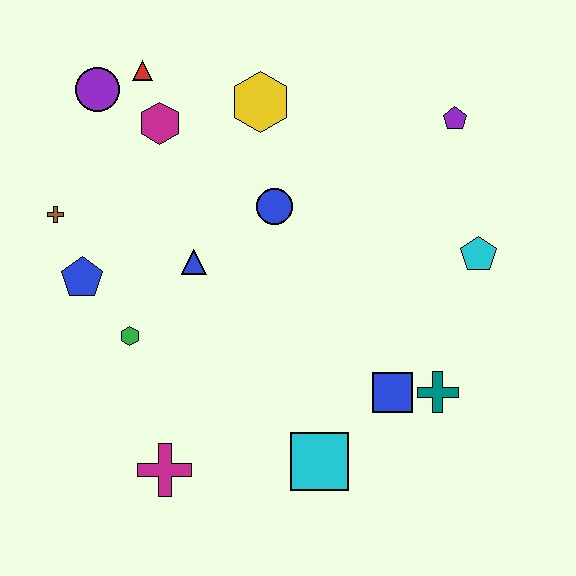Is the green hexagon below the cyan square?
No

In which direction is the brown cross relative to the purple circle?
The brown cross is below the purple circle.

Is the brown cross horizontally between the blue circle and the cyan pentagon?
No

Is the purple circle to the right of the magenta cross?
No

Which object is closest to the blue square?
The teal cross is closest to the blue square.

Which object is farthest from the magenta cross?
The purple pentagon is farthest from the magenta cross.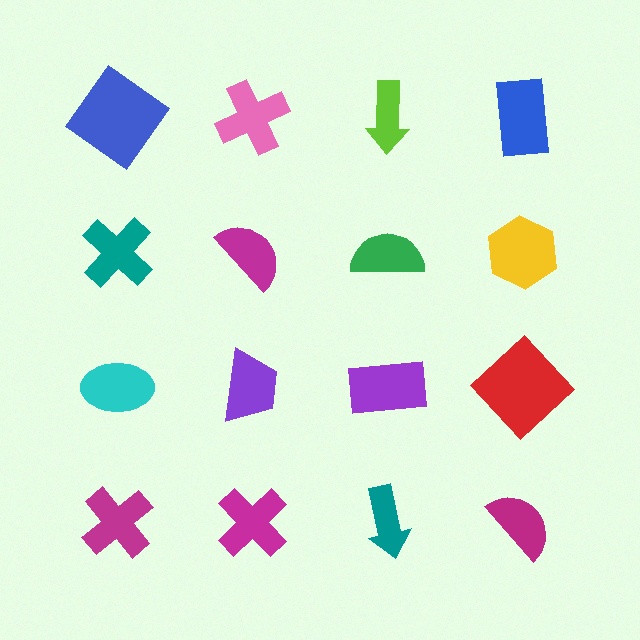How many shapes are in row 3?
4 shapes.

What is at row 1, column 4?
A blue rectangle.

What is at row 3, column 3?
A purple rectangle.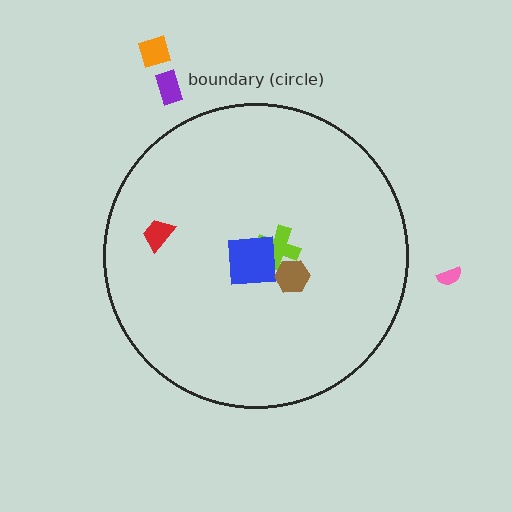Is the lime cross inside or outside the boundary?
Inside.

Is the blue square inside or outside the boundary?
Inside.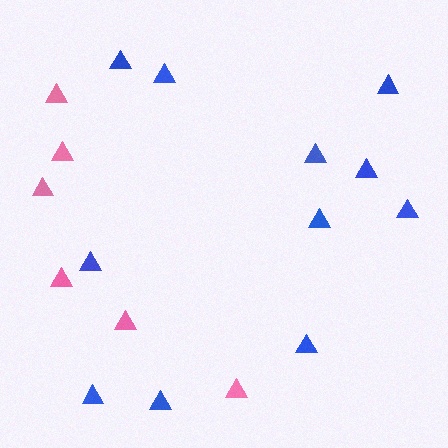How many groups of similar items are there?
There are 2 groups: one group of pink triangles (6) and one group of blue triangles (11).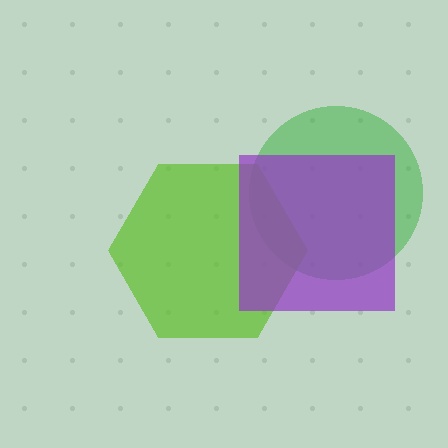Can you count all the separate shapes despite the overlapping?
Yes, there are 3 separate shapes.